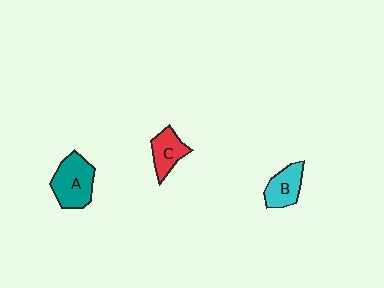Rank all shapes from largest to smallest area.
From largest to smallest: A (teal), B (cyan), C (red).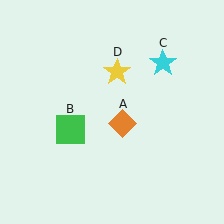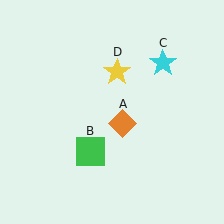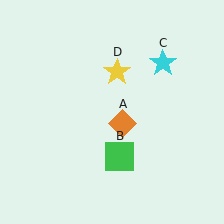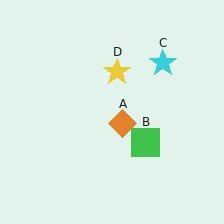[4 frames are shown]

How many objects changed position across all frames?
1 object changed position: green square (object B).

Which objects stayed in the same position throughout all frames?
Orange diamond (object A) and cyan star (object C) and yellow star (object D) remained stationary.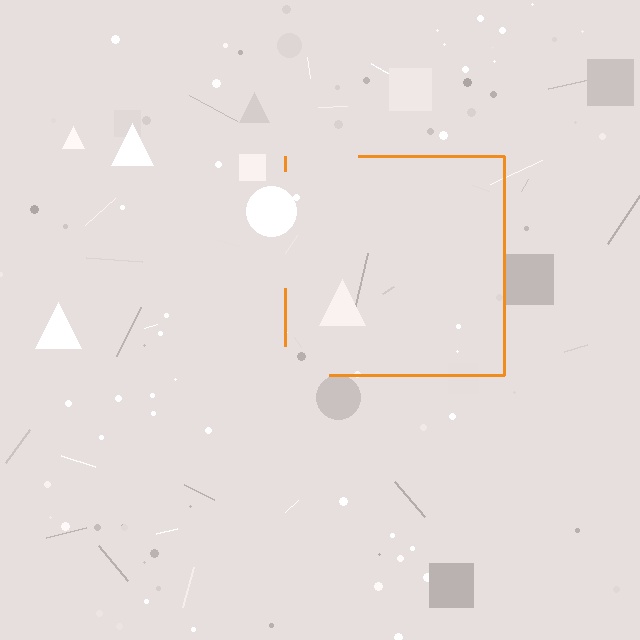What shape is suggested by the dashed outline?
The dashed outline suggests a square.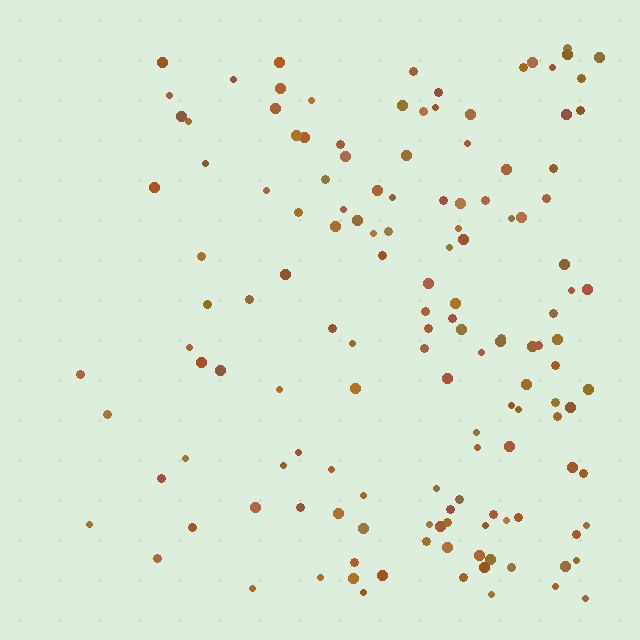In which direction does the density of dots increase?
From left to right, with the right side densest.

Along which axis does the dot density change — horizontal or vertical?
Horizontal.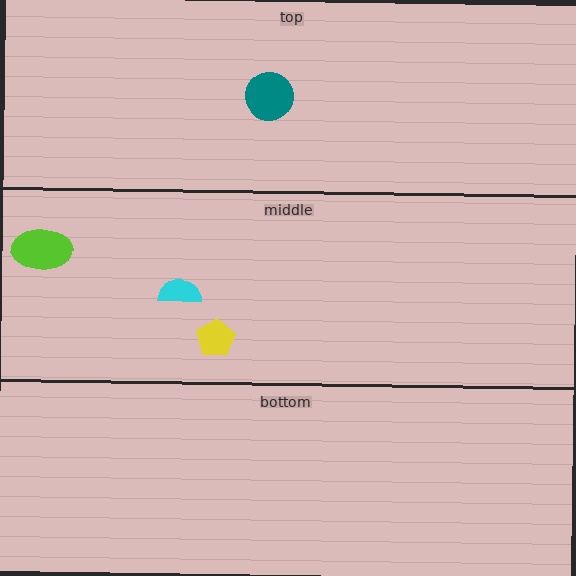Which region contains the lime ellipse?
The middle region.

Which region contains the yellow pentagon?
The middle region.